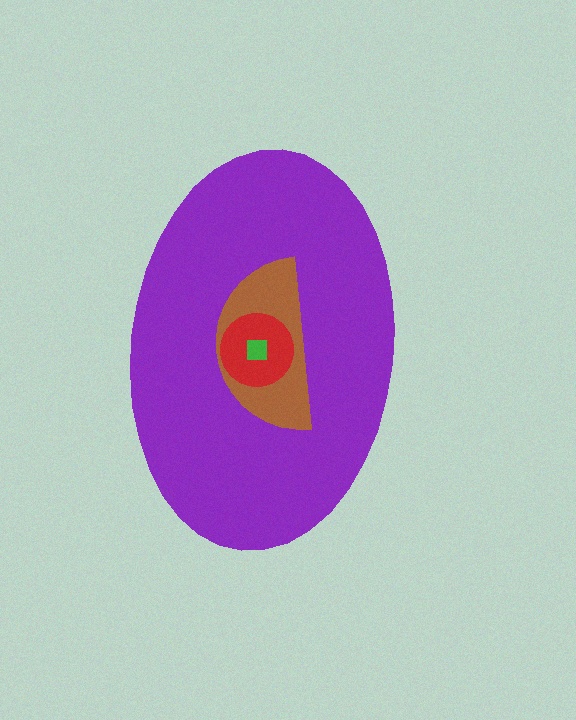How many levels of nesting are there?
4.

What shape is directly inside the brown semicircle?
The red circle.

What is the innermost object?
The green square.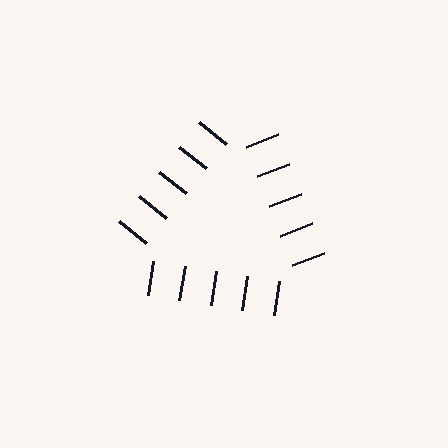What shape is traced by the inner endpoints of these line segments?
An illusory triangle — the line segments terminate on its edges but no continuous stroke is drawn.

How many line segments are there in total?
15 — 5 along each of the 3 edges.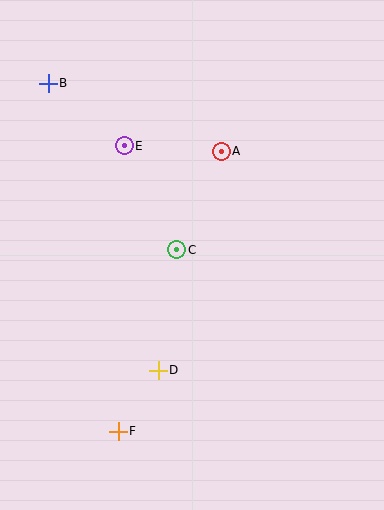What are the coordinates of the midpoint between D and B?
The midpoint between D and B is at (103, 227).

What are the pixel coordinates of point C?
Point C is at (177, 250).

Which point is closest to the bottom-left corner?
Point F is closest to the bottom-left corner.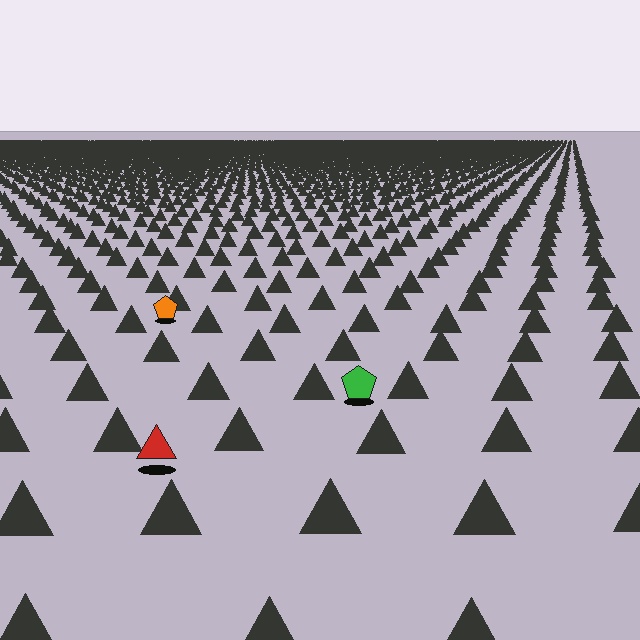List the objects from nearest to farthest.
From nearest to farthest: the red triangle, the green pentagon, the orange pentagon.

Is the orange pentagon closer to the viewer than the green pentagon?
No. The green pentagon is closer — you can tell from the texture gradient: the ground texture is coarser near it.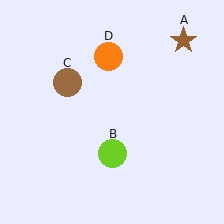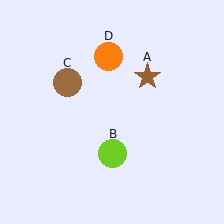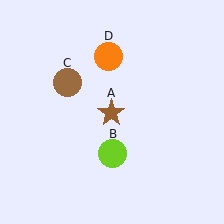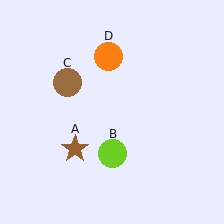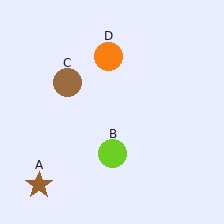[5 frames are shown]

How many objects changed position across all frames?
1 object changed position: brown star (object A).